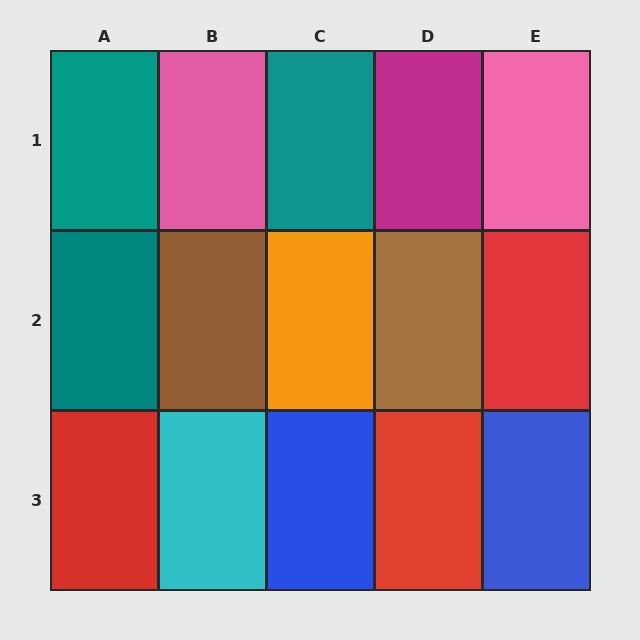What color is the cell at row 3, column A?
Red.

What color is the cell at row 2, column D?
Brown.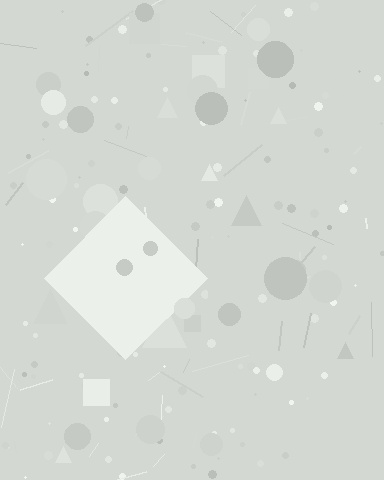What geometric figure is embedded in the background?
A diamond is embedded in the background.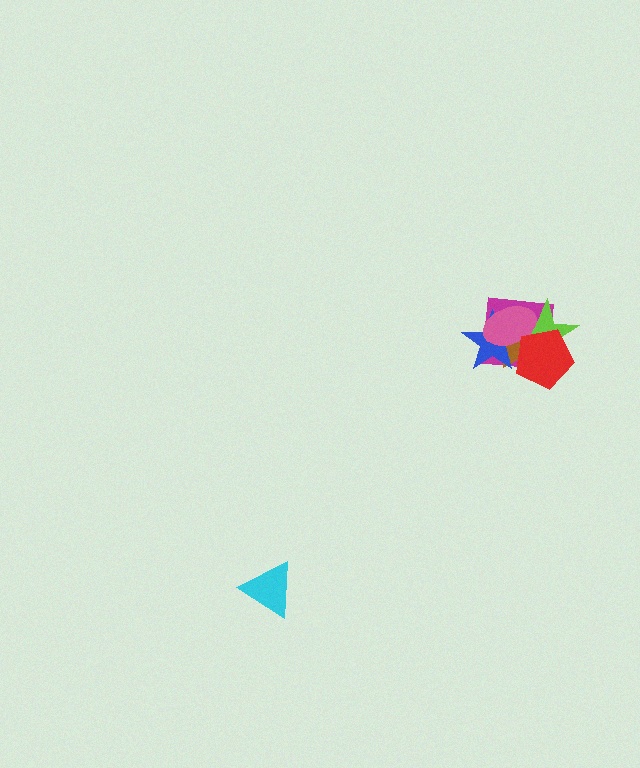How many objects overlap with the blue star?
5 objects overlap with the blue star.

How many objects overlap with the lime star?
5 objects overlap with the lime star.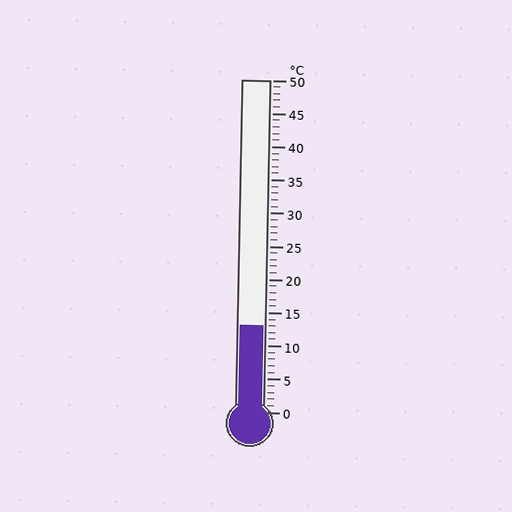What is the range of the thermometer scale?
The thermometer scale ranges from 0°C to 50°C.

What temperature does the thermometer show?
The thermometer shows approximately 13°C.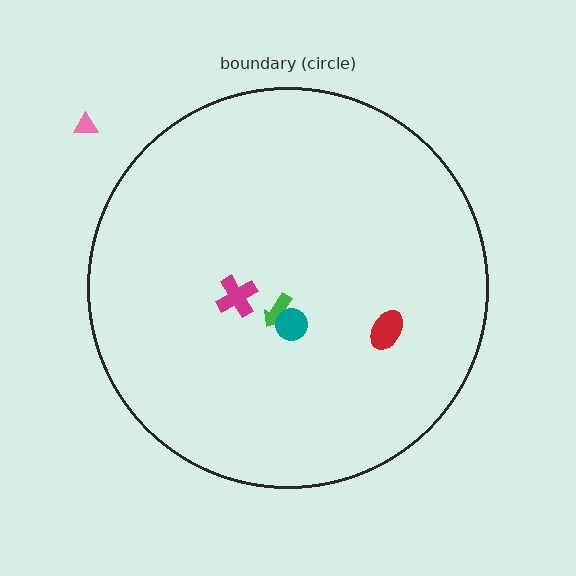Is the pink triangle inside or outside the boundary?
Outside.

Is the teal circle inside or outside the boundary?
Inside.